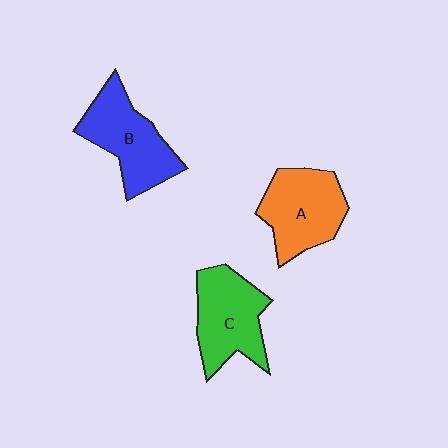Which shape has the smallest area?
Shape A (orange).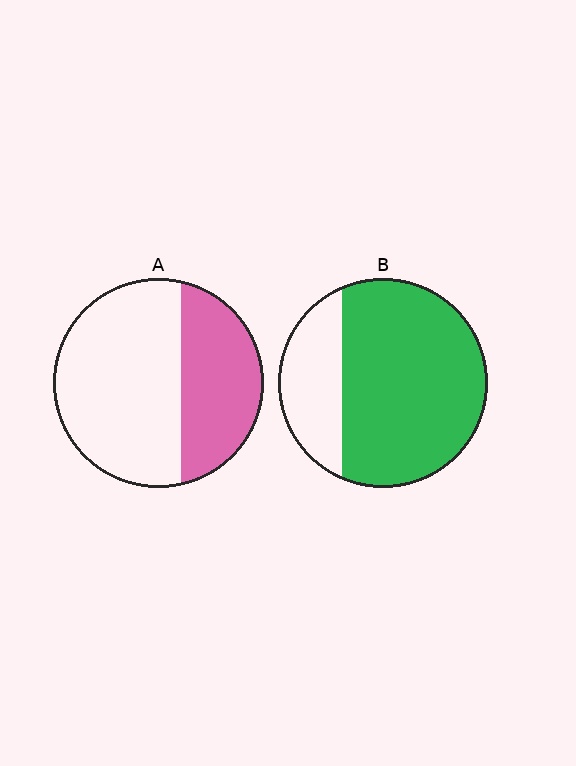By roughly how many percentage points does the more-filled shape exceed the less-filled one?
By roughly 40 percentage points (B over A).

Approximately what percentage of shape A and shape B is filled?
A is approximately 35% and B is approximately 75%.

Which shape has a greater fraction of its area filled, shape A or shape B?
Shape B.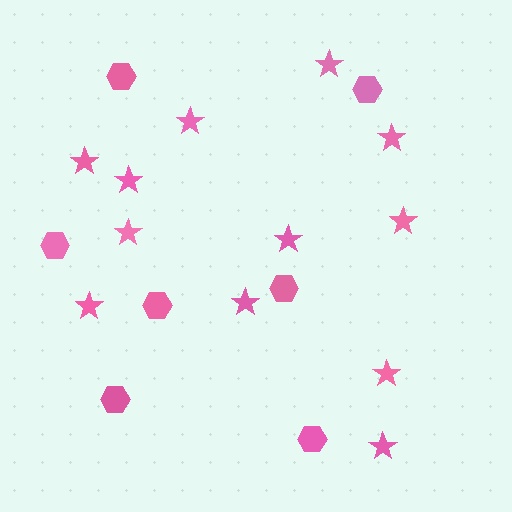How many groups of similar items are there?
There are 2 groups: one group of hexagons (7) and one group of stars (12).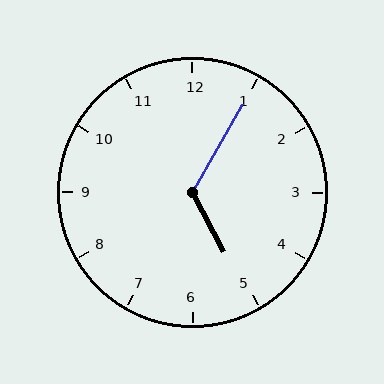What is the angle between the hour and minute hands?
Approximately 122 degrees.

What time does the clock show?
5:05.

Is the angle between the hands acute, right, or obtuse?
It is obtuse.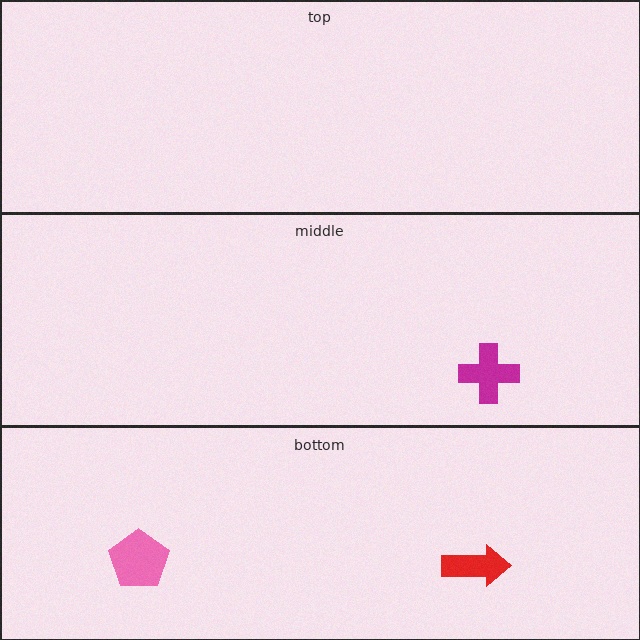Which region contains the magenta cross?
The middle region.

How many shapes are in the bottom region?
2.